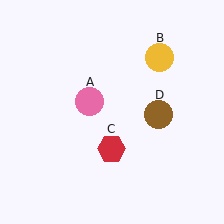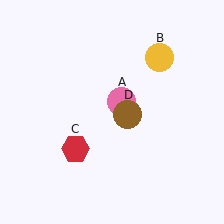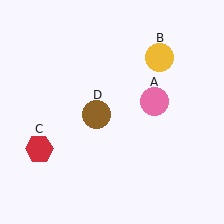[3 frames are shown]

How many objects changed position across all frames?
3 objects changed position: pink circle (object A), red hexagon (object C), brown circle (object D).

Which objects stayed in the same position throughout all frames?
Yellow circle (object B) remained stationary.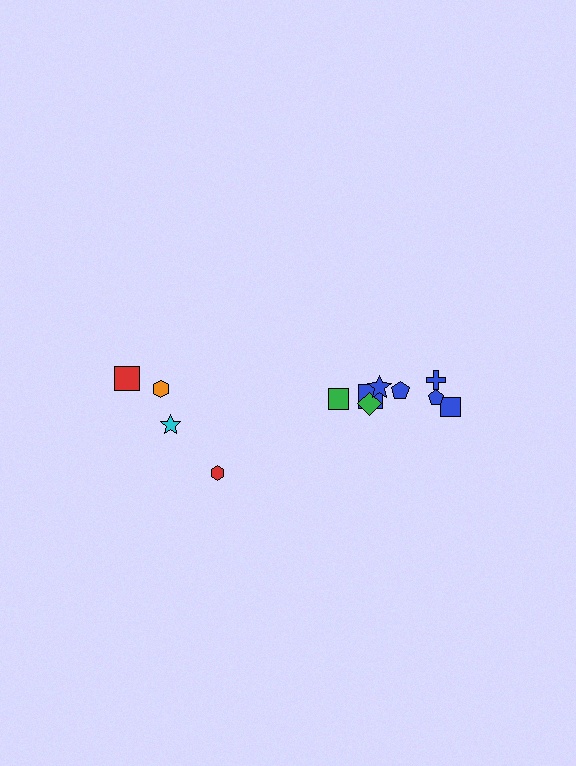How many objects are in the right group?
There are 8 objects.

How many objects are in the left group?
There are 4 objects.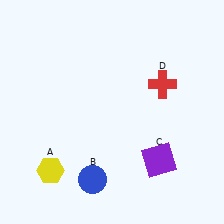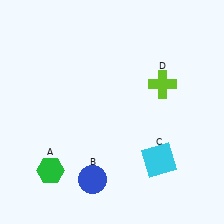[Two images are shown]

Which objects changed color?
A changed from yellow to green. C changed from purple to cyan. D changed from red to lime.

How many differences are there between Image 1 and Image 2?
There are 3 differences between the two images.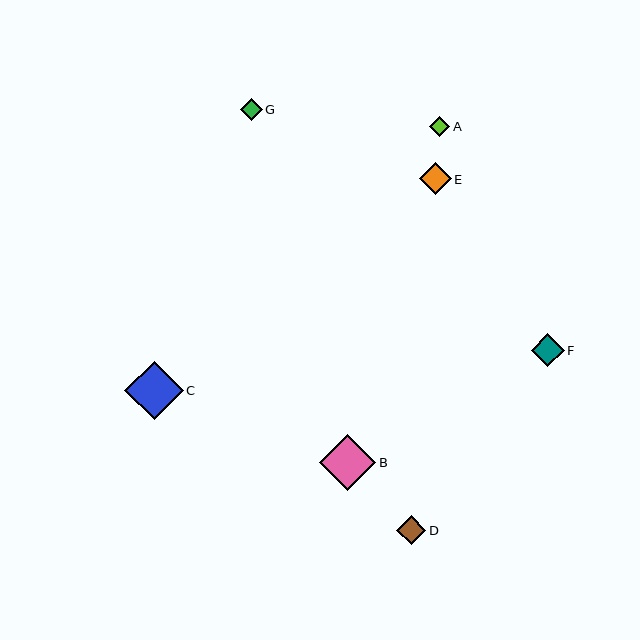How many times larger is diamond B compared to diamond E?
Diamond B is approximately 1.8 times the size of diamond E.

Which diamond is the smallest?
Diamond A is the smallest with a size of approximately 20 pixels.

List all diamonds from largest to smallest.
From largest to smallest: C, B, F, E, D, G, A.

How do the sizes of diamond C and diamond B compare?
Diamond C and diamond B are approximately the same size.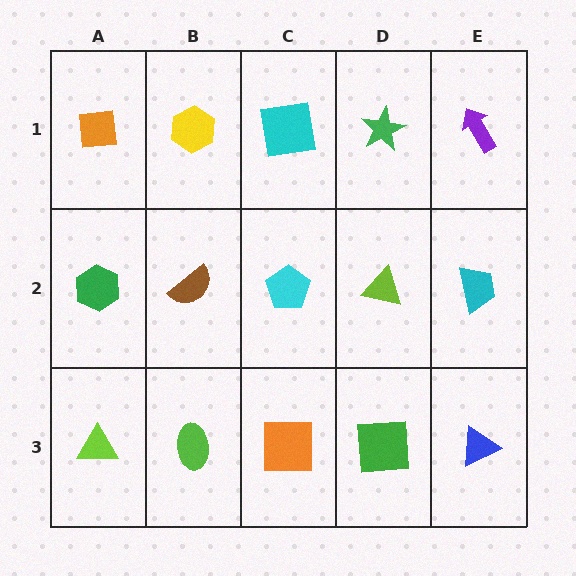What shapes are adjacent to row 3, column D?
A lime triangle (row 2, column D), an orange square (row 3, column C), a blue triangle (row 3, column E).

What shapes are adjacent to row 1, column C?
A cyan pentagon (row 2, column C), a yellow hexagon (row 1, column B), a green star (row 1, column D).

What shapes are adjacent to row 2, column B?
A yellow hexagon (row 1, column B), a lime ellipse (row 3, column B), a green hexagon (row 2, column A), a cyan pentagon (row 2, column C).